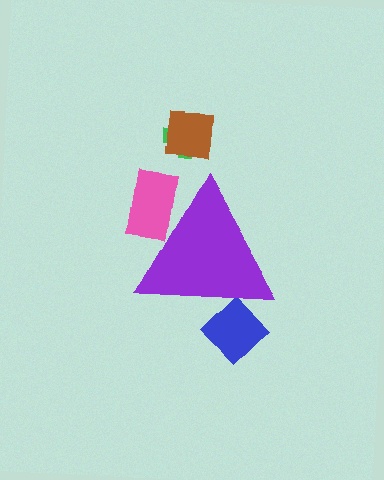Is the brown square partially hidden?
No, the brown square is fully visible.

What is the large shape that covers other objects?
A purple triangle.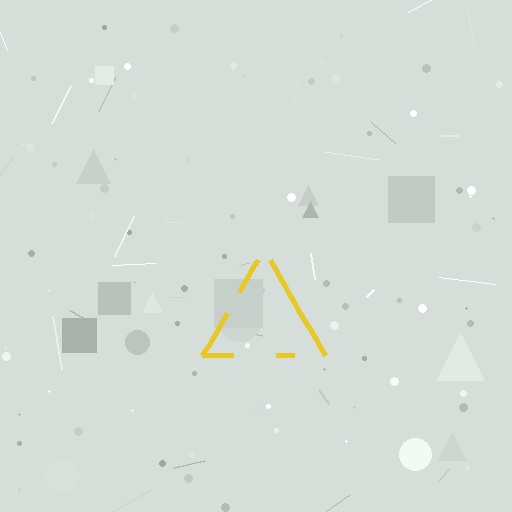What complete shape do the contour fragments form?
The contour fragments form a triangle.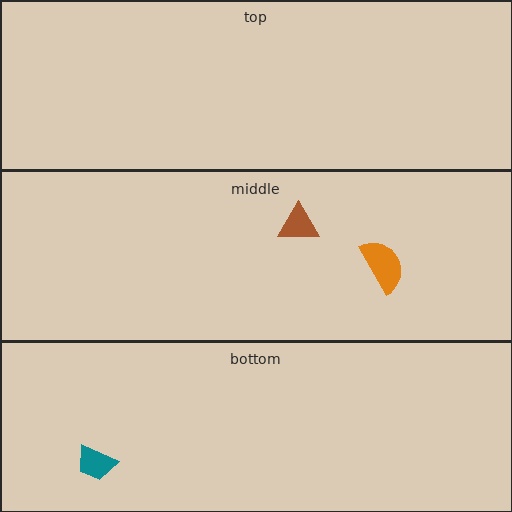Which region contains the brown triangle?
The middle region.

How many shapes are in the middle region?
2.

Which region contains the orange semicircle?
The middle region.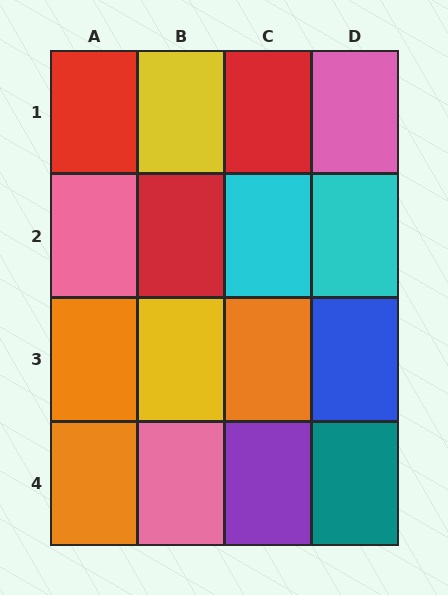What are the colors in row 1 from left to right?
Red, yellow, red, pink.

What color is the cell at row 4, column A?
Orange.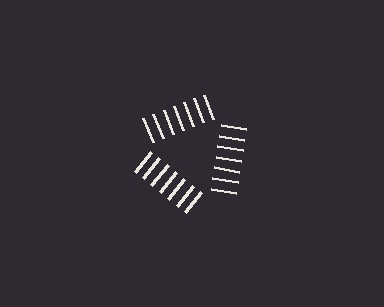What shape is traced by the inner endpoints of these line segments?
An illusory triangle — the line segments terminate on its edges but no continuous stroke is drawn.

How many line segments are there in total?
21 — 7 along each of the 3 edges.